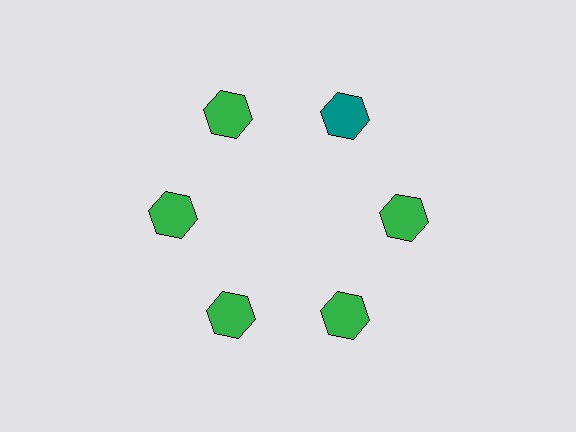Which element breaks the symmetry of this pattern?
The teal hexagon at roughly the 1 o'clock position breaks the symmetry. All other shapes are green hexagons.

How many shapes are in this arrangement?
There are 6 shapes arranged in a ring pattern.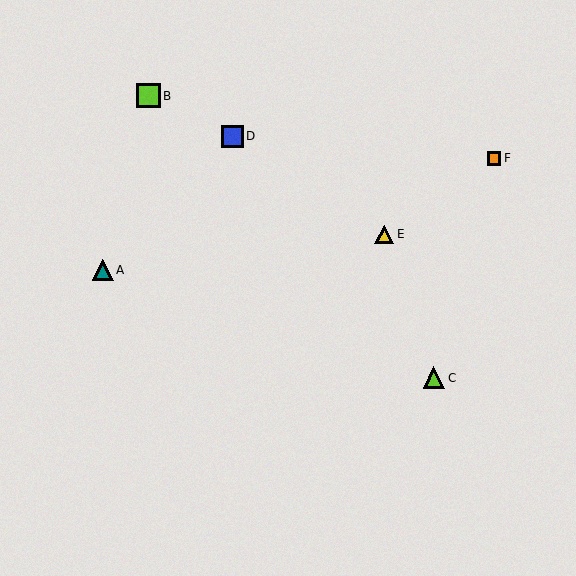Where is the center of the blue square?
The center of the blue square is at (232, 136).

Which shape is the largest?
The lime square (labeled B) is the largest.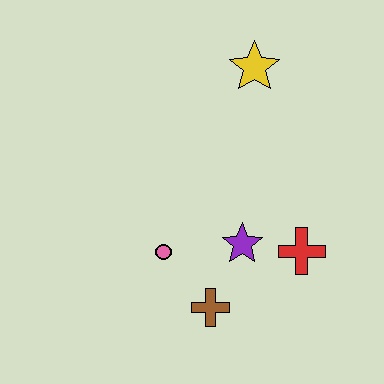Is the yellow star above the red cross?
Yes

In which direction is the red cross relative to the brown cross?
The red cross is to the right of the brown cross.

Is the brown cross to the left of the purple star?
Yes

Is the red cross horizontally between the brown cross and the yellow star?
No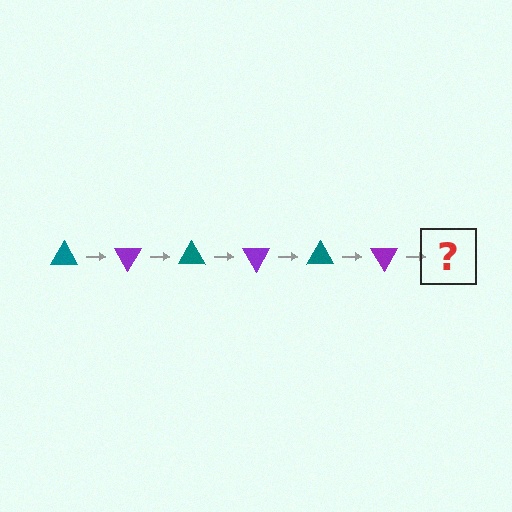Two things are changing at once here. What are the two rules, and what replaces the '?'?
The two rules are that it rotates 60 degrees each step and the color cycles through teal and purple. The '?' should be a teal triangle, rotated 360 degrees from the start.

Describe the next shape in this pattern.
It should be a teal triangle, rotated 360 degrees from the start.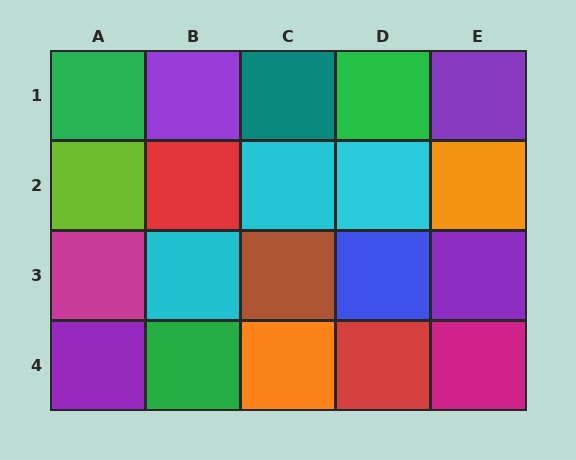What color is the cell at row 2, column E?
Orange.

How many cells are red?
2 cells are red.